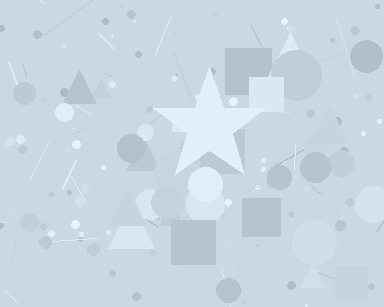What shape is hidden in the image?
A star is hidden in the image.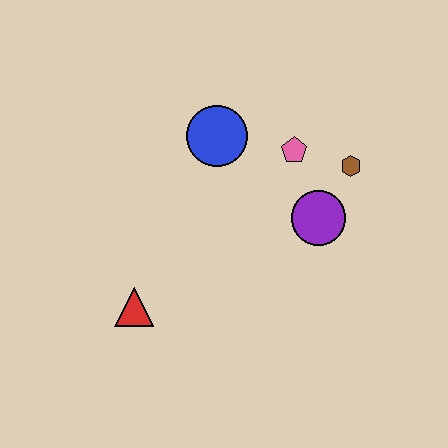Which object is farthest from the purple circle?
The red triangle is farthest from the purple circle.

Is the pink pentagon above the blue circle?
No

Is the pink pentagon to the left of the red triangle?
No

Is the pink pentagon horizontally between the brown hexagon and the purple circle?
No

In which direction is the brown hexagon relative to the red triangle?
The brown hexagon is to the right of the red triangle.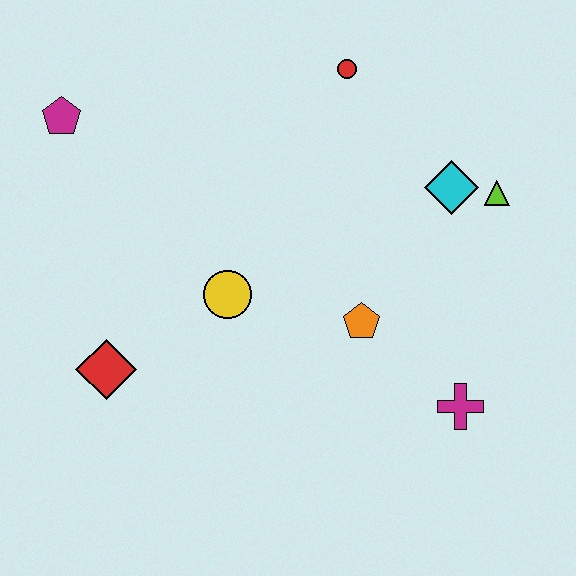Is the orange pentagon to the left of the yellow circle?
No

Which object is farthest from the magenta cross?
The magenta pentagon is farthest from the magenta cross.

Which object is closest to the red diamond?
The yellow circle is closest to the red diamond.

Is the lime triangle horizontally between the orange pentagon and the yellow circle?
No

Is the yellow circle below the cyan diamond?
Yes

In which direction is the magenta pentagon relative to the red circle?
The magenta pentagon is to the left of the red circle.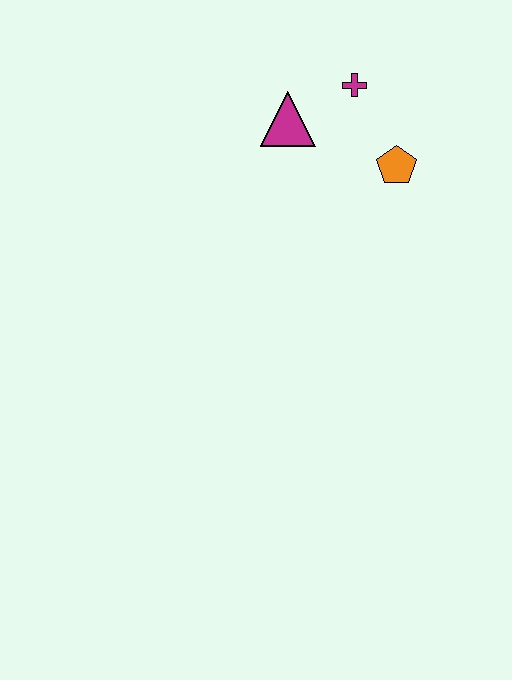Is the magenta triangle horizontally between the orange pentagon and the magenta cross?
No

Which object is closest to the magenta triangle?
The magenta cross is closest to the magenta triangle.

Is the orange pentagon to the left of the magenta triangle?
No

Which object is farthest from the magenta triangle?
The orange pentagon is farthest from the magenta triangle.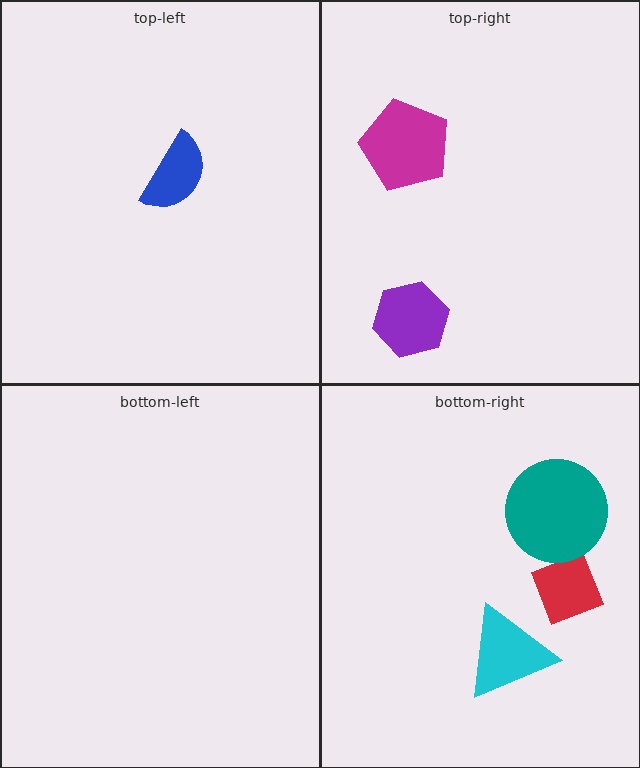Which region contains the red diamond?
The bottom-right region.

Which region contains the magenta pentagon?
The top-right region.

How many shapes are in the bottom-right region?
3.